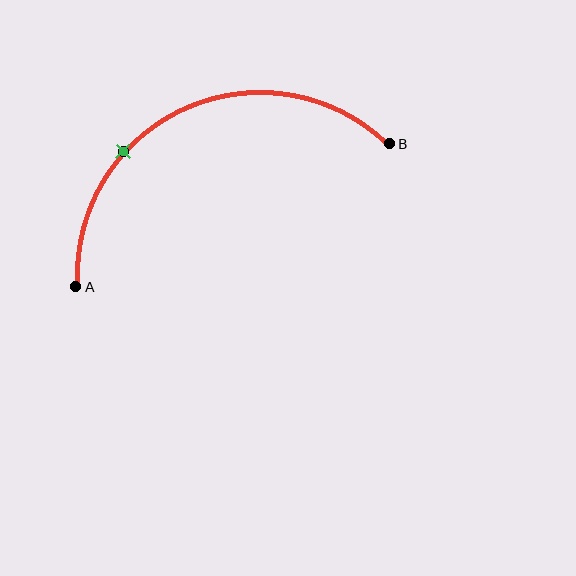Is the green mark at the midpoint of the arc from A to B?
No. The green mark lies on the arc but is closer to endpoint A. The arc midpoint would be at the point on the curve equidistant along the arc from both A and B.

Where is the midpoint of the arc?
The arc midpoint is the point on the curve farthest from the straight line joining A and B. It sits above that line.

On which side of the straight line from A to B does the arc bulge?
The arc bulges above the straight line connecting A and B.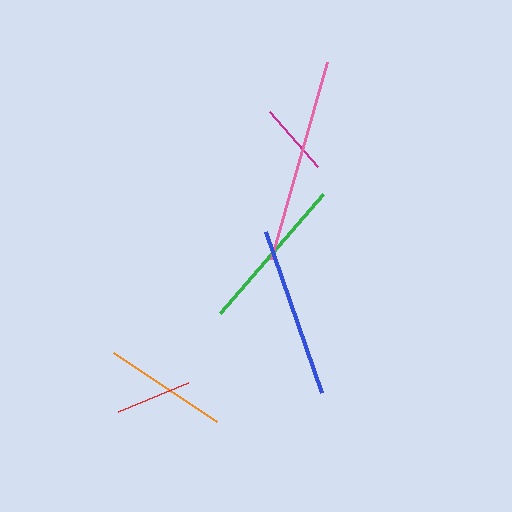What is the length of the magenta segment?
The magenta segment is approximately 74 pixels long.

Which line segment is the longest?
The pink line is the longest at approximately 205 pixels.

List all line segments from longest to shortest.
From longest to shortest: pink, blue, green, orange, red, magenta.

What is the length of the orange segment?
The orange segment is approximately 124 pixels long.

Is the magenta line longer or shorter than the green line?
The green line is longer than the magenta line.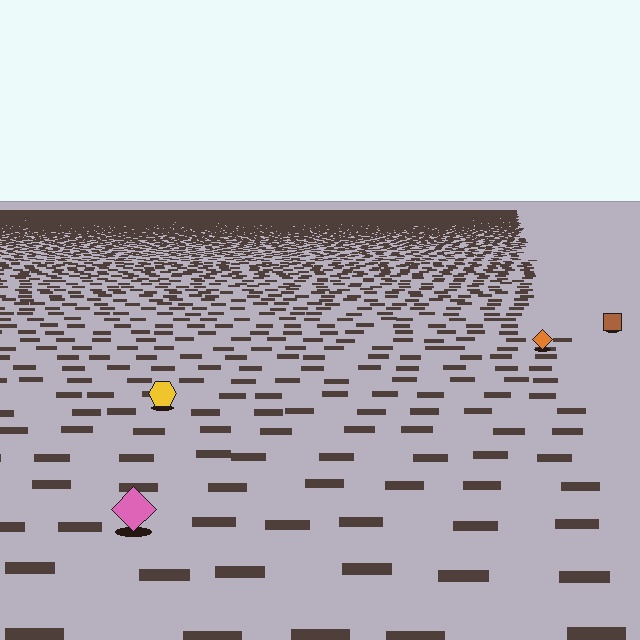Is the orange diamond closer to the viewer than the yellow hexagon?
No. The yellow hexagon is closer — you can tell from the texture gradient: the ground texture is coarser near it.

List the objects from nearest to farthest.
From nearest to farthest: the pink diamond, the yellow hexagon, the orange diamond, the brown square.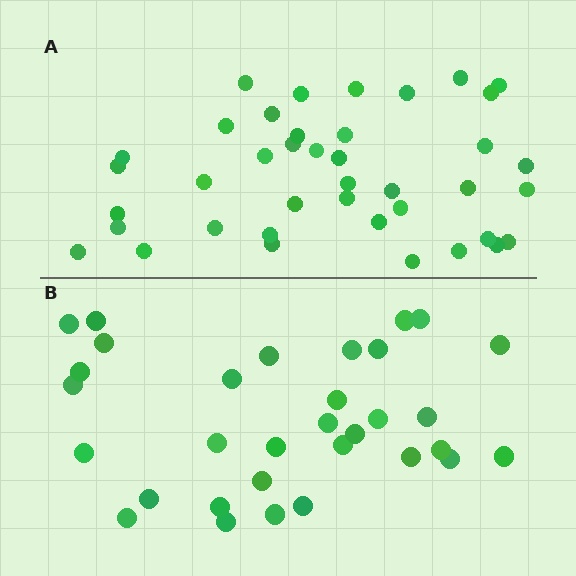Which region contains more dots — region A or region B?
Region A (the top region) has more dots.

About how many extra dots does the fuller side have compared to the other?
Region A has roughly 8 or so more dots than region B.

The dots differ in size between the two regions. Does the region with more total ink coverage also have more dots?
No. Region B has more total ink coverage because its dots are larger, but region A actually contains more individual dots. Total area can be misleading — the number of items is what matters here.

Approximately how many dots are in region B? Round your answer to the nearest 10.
About 30 dots. (The exact count is 32, which rounds to 30.)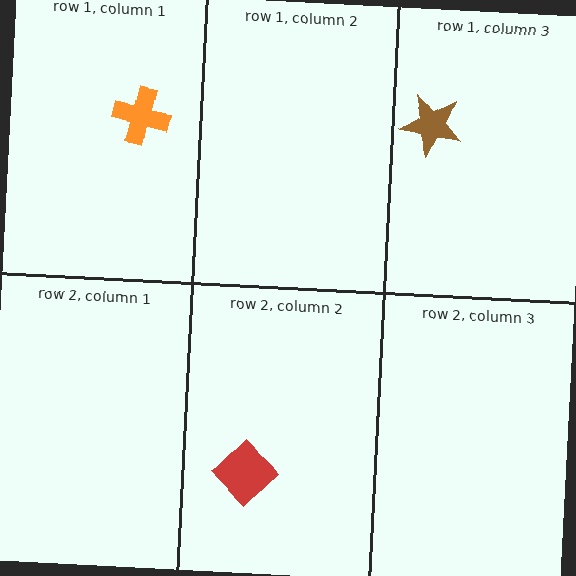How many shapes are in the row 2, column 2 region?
1.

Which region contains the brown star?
The row 1, column 3 region.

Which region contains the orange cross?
The row 1, column 1 region.